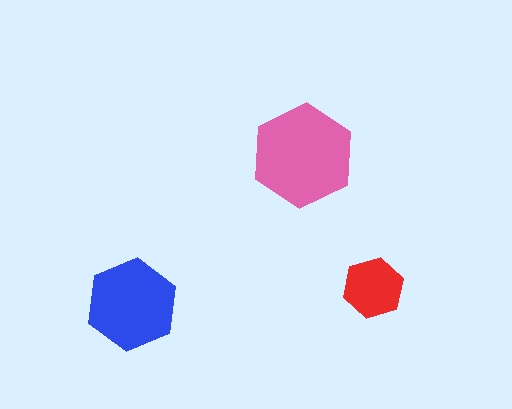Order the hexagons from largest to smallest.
the pink one, the blue one, the red one.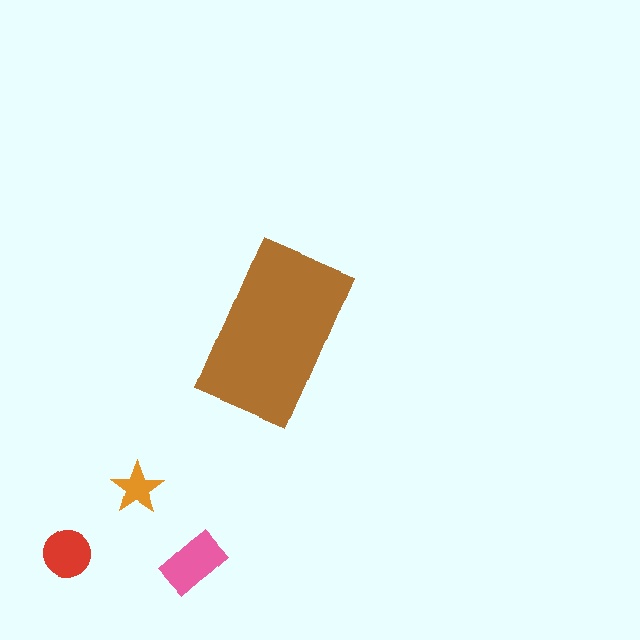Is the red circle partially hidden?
No, the red circle is fully visible.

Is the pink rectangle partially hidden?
No, the pink rectangle is fully visible.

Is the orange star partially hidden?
No, the orange star is fully visible.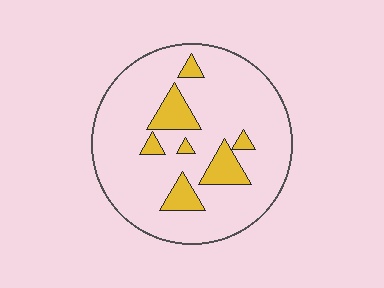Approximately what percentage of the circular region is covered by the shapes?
Approximately 15%.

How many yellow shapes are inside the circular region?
7.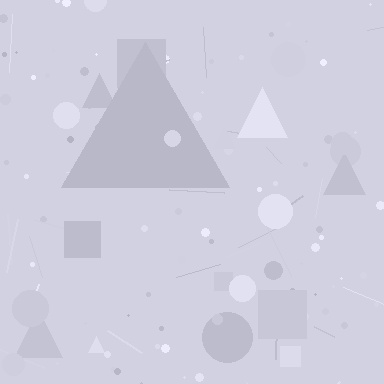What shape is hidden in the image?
A triangle is hidden in the image.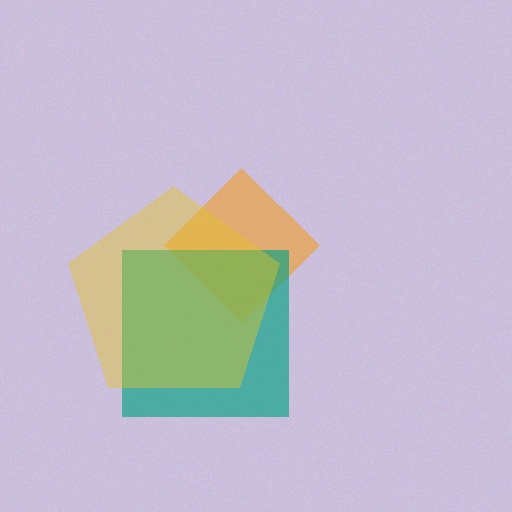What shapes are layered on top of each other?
The layered shapes are: an orange diamond, a teal square, a yellow pentagon.